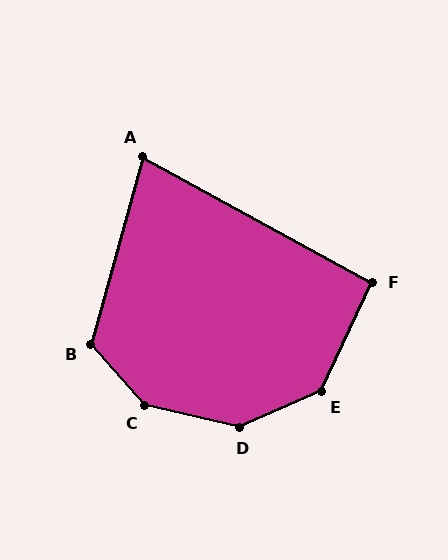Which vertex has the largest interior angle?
C, at approximately 145 degrees.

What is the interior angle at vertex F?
Approximately 94 degrees (approximately right).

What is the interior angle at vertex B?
Approximately 123 degrees (obtuse).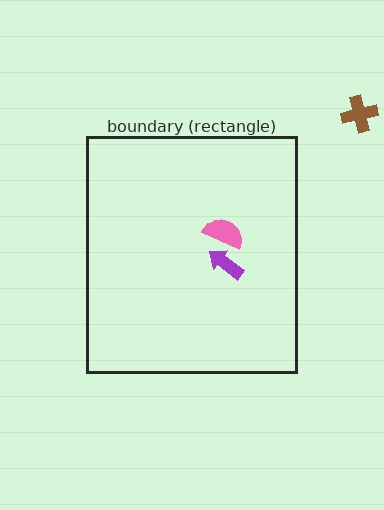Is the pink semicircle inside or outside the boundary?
Inside.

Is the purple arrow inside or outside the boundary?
Inside.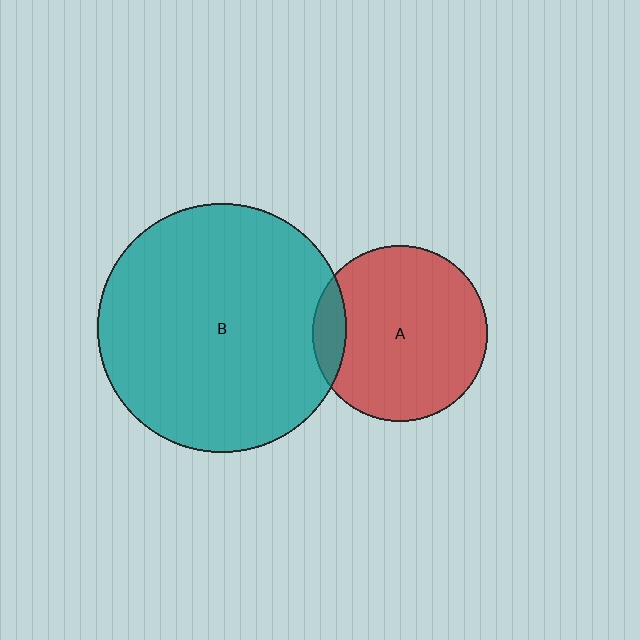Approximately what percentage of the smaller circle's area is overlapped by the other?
Approximately 10%.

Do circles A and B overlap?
Yes.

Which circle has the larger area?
Circle B (teal).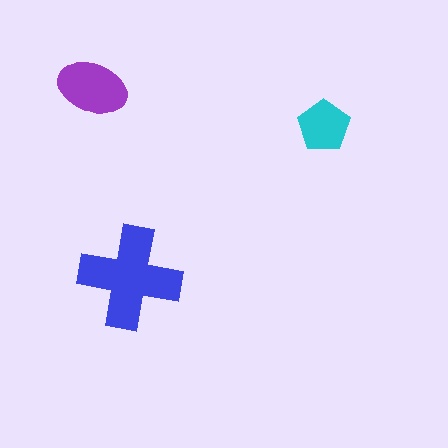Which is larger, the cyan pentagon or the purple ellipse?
The purple ellipse.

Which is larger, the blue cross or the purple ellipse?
The blue cross.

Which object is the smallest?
The cyan pentagon.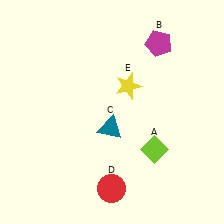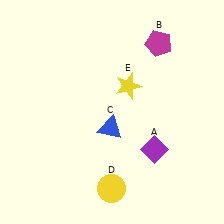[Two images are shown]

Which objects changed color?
A changed from lime to purple. C changed from teal to blue. D changed from red to yellow.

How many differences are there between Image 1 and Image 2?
There are 3 differences between the two images.